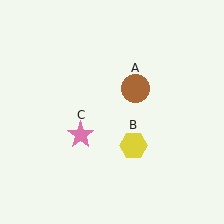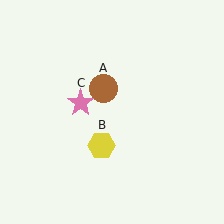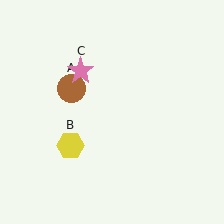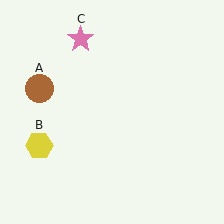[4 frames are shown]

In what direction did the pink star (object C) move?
The pink star (object C) moved up.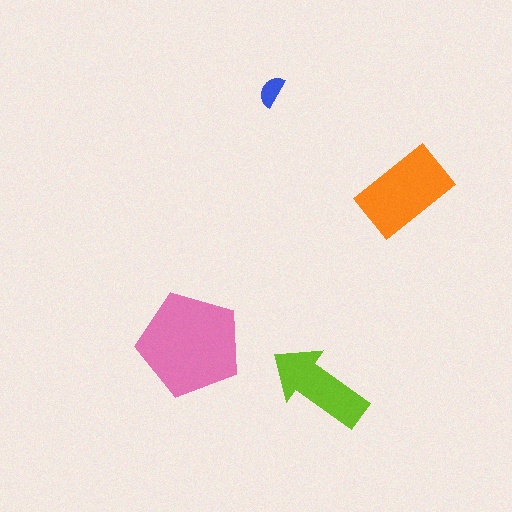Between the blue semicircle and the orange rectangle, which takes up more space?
The orange rectangle.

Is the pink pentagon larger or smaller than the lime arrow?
Larger.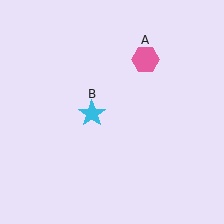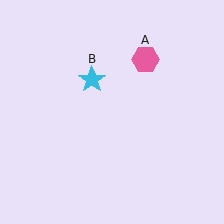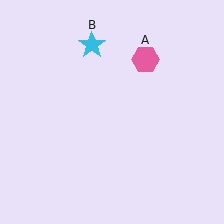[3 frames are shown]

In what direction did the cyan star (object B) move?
The cyan star (object B) moved up.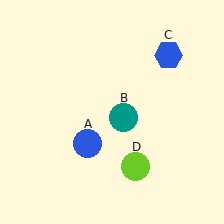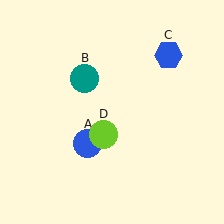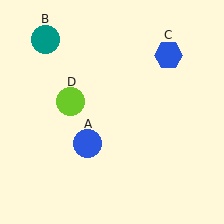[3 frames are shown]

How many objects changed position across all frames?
2 objects changed position: teal circle (object B), lime circle (object D).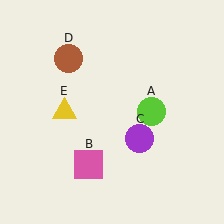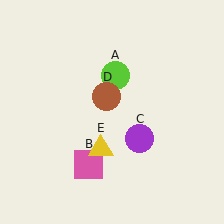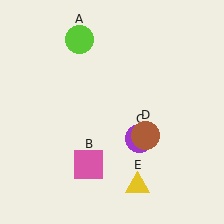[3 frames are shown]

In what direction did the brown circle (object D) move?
The brown circle (object D) moved down and to the right.